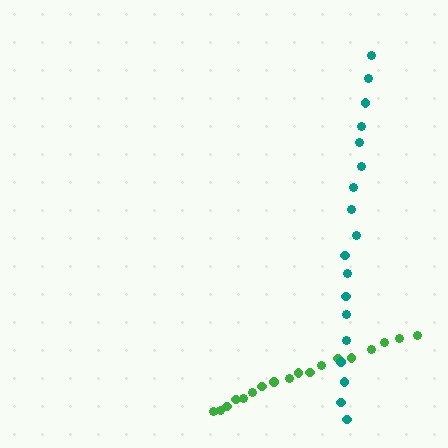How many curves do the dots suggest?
There are 2 distinct paths.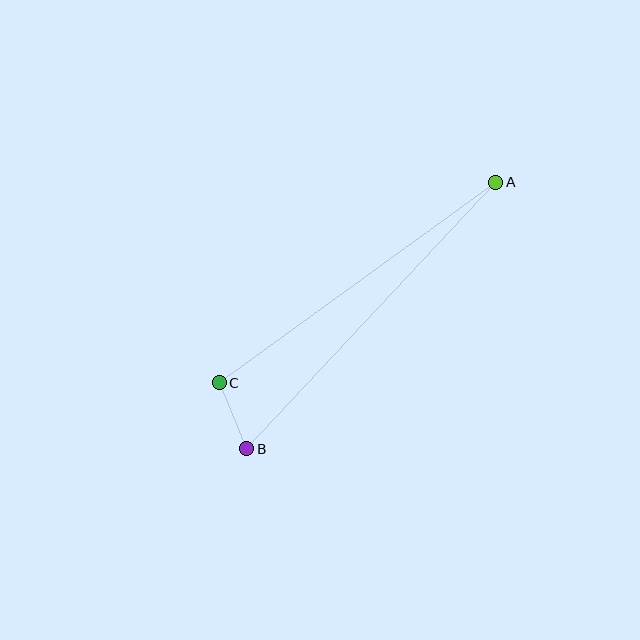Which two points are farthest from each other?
Points A and B are farthest from each other.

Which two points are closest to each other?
Points B and C are closest to each other.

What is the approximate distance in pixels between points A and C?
The distance between A and C is approximately 341 pixels.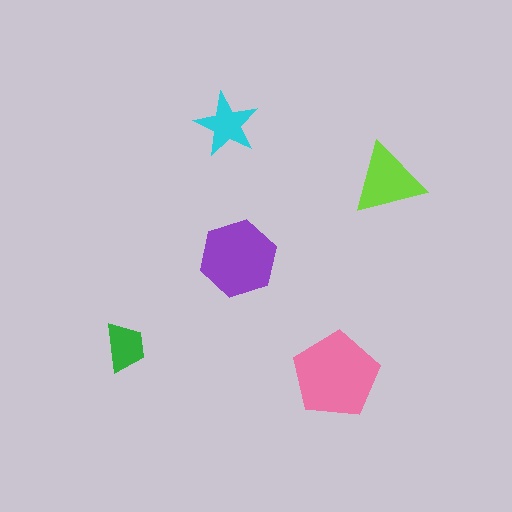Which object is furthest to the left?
The green trapezoid is leftmost.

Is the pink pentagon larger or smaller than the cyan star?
Larger.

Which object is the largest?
The pink pentagon.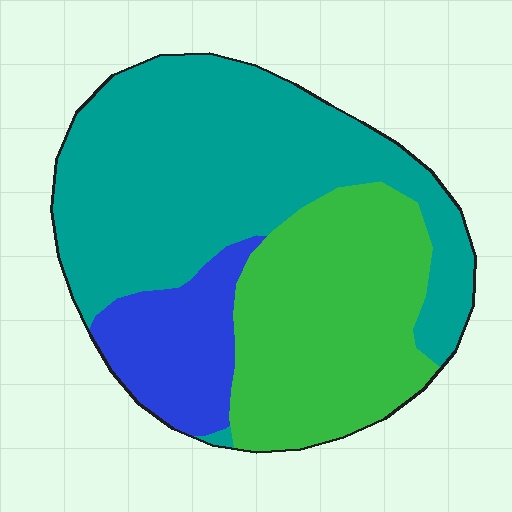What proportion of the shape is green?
Green takes up about one third (1/3) of the shape.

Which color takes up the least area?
Blue, at roughly 15%.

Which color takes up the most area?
Teal, at roughly 50%.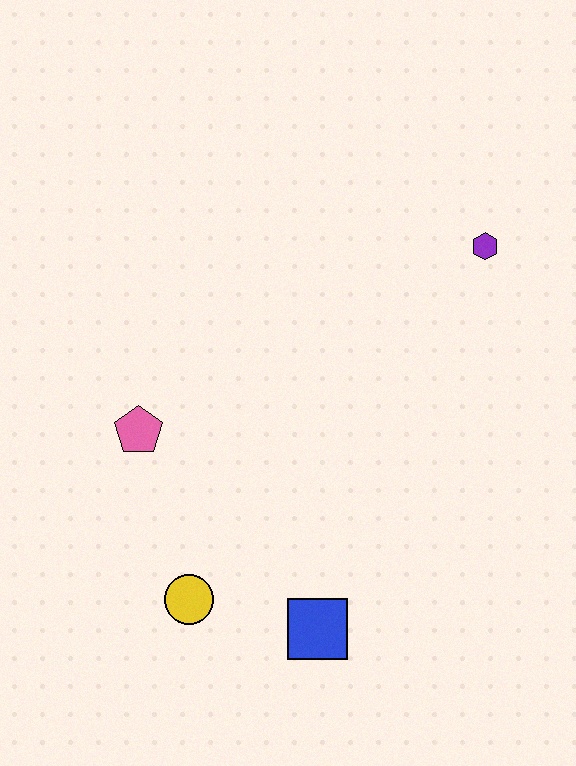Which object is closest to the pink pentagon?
The yellow circle is closest to the pink pentagon.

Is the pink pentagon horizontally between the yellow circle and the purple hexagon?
No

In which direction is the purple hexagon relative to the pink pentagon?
The purple hexagon is to the right of the pink pentagon.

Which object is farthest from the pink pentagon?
The purple hexagon is farthest from the pink pentagon.